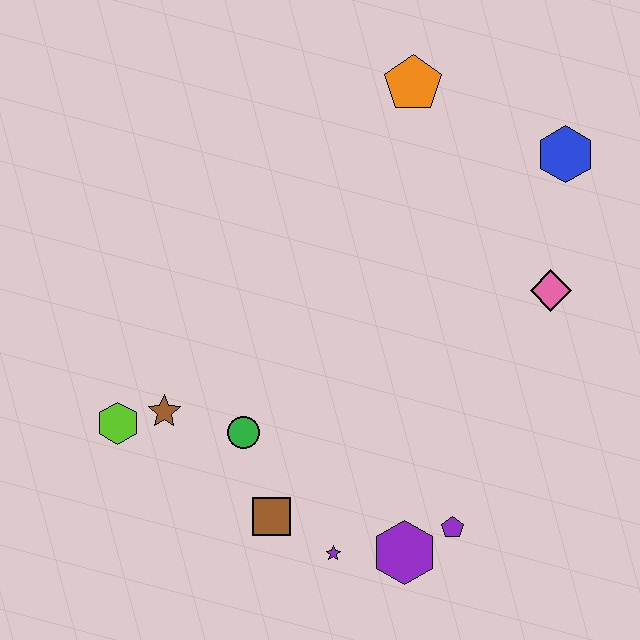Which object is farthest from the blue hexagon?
The lime hexagon is farthest from the blue hexagon.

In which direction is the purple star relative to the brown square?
The purple star is to the right of the brown square.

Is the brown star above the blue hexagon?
No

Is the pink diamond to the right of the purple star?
Yes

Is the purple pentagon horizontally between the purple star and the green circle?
No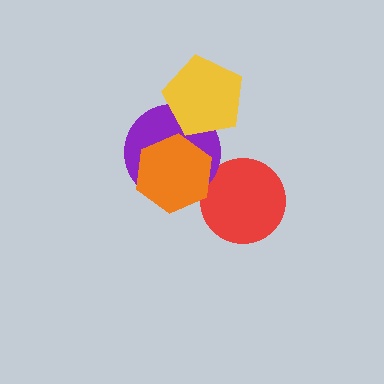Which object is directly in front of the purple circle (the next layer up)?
The orange hexagon is directly in front of the purple circle.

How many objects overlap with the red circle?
1 object overlaps with the red circle.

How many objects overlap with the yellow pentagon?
1 object overlaps with the yellow pentagon.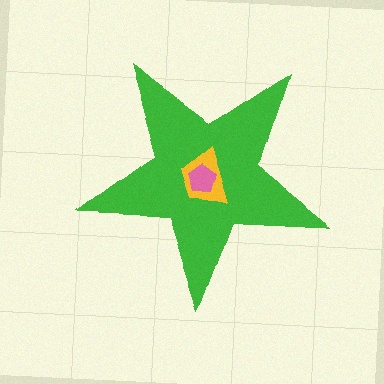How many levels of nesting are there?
3.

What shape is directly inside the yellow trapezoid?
The pink pentagon.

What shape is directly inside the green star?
The yellow trapezoid.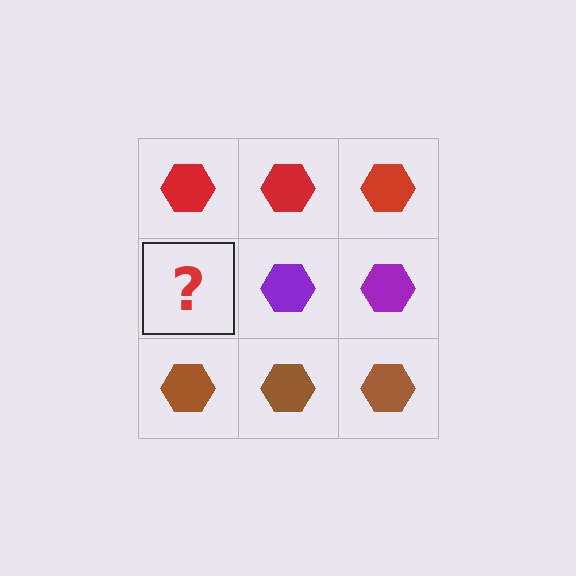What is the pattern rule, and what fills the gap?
The rule is that each row has a consistent color. The gap should be filled with a purple hexagon.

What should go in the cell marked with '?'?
The missing cell should contain a purple hexagon.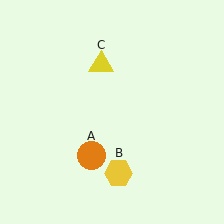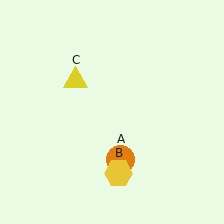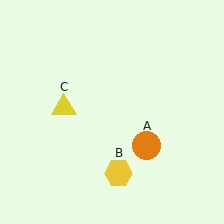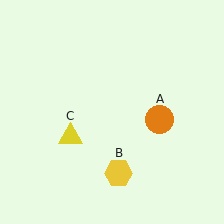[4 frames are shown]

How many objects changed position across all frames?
2 objects changed position: orange circle (object A), yellow triangle (object C).